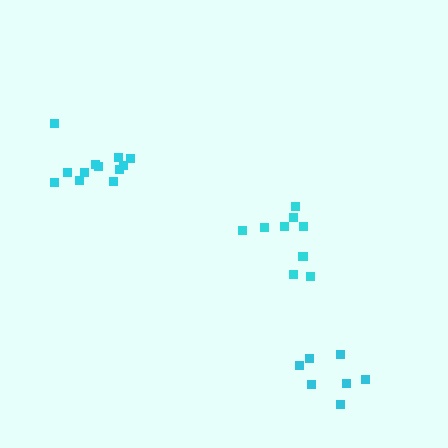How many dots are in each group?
Group 1: 12 dots, Group 2: 9 dots, Group 3: 7 dots (28 total).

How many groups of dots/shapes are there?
There are 3 groups.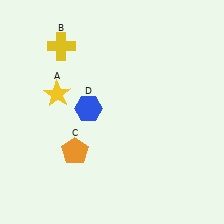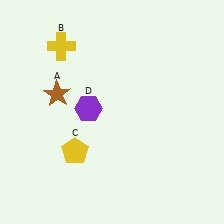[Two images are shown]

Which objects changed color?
A changed from yellow to brown. C changed from orange to yellow. D changed from blue to purple.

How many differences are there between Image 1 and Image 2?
There are 3 differences between the two images.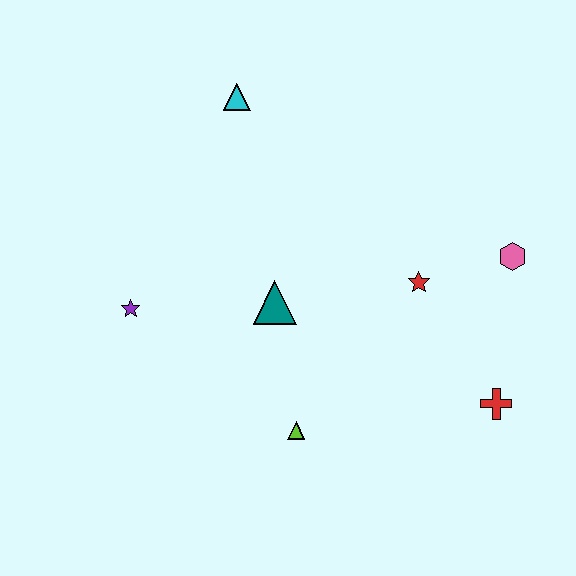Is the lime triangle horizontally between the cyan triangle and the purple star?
No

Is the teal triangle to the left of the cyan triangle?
No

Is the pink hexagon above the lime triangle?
Yes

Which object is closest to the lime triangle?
The teal triangle is closest to the lime triangle.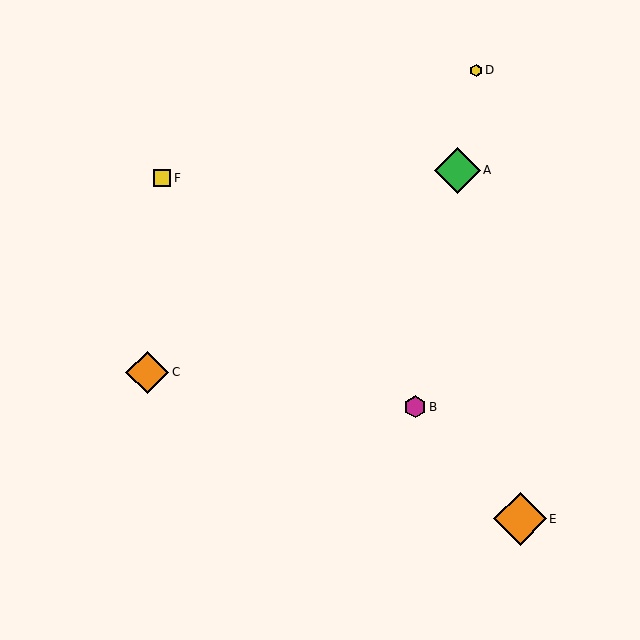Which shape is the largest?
The orange diamond (labeled E) is the largest.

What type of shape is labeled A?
Shape A is a green diamond.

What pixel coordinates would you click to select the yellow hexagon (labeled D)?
Click at (476, 70) to select the yellow hexagon D.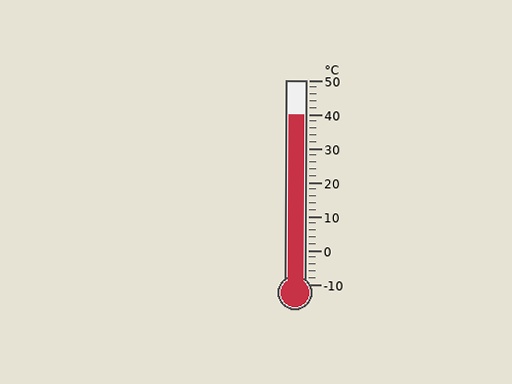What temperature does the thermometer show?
The thermometer shows approximately 40°C.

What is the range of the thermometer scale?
The thermometer scale ranges from -10°C to 50°C.